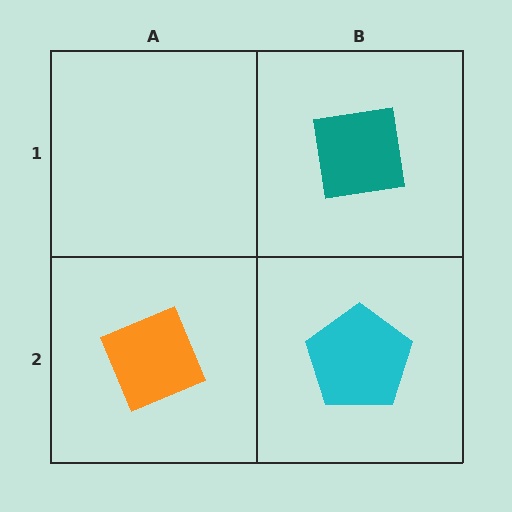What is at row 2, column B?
A cyan pentagon.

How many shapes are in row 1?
1 shape.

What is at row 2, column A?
An orange diamond.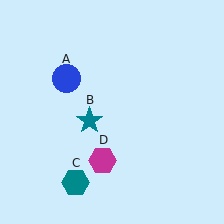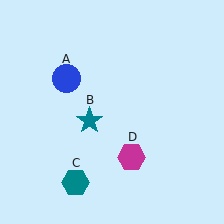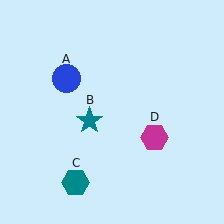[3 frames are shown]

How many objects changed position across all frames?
1 object changed position: magenta hexagon (object D).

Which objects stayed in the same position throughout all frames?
Blue circle (object A) and teal star (object B) and teal hexagon (object C) remained stationary.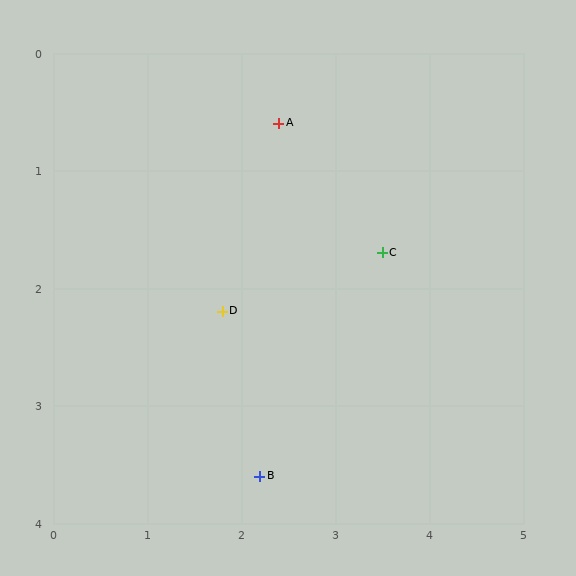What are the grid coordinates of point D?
Point D is at approximately (1.8, 2.2).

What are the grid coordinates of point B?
Point B is at approximately (2.2, 3.6).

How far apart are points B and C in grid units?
Points B and C are about 2.3 grid units apart.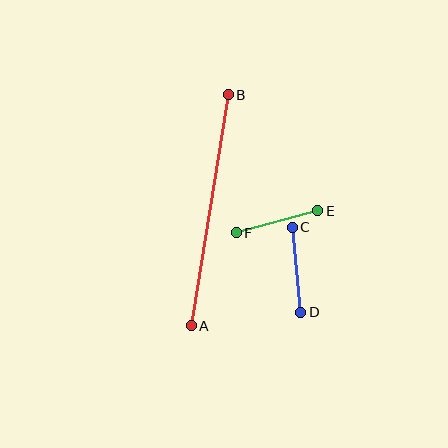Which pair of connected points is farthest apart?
Points A and B are farthest apart.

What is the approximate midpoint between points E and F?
The midpoint is at approximately (277, 222) pixels.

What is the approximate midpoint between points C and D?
The midpoint is at approximately (296, 270) pixels.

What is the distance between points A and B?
The distance is approximately 234 pixels.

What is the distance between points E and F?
The distance is approximately 84 pixels.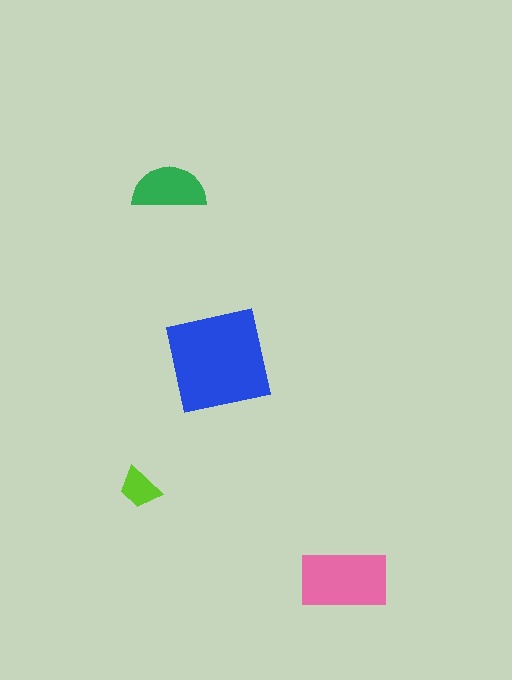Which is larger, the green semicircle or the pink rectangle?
The pink rectangle.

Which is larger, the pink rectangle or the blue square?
The blue square.